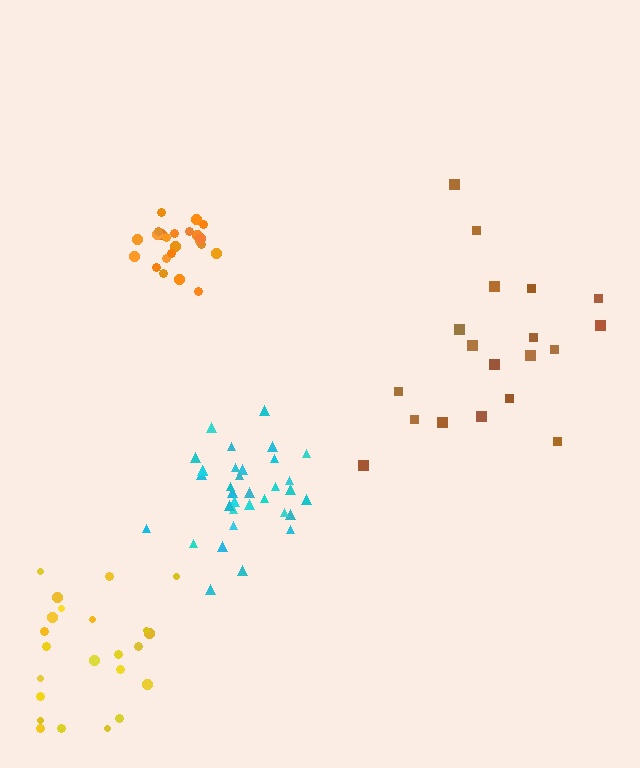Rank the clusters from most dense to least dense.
orange, cyan, yellow, brown.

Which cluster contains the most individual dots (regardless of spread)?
Cyan (34).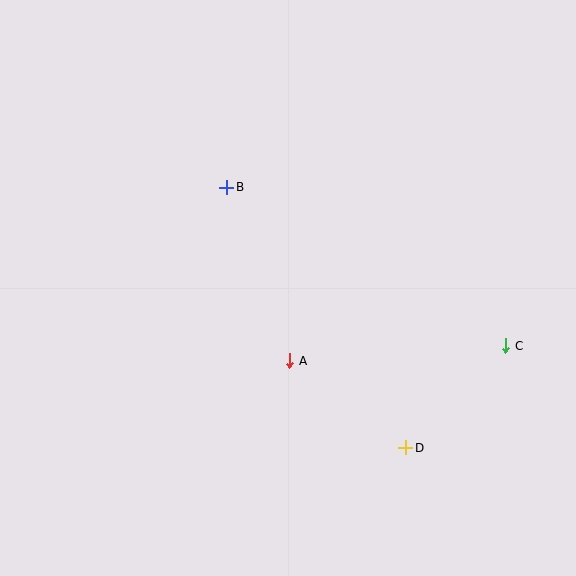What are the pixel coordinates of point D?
Point D is at (406, 448).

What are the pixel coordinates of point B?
Point B is at (227, 187).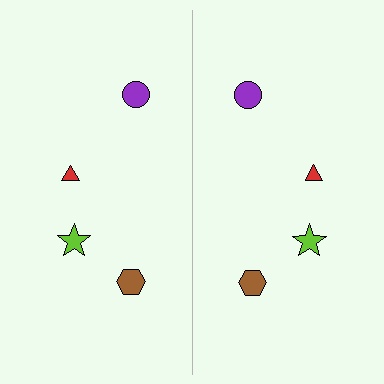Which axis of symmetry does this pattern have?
The pattern has a vertical axis of symmetry running through the center of the image.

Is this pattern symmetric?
Yes, this pattern has bilateral (reflection) symmetry.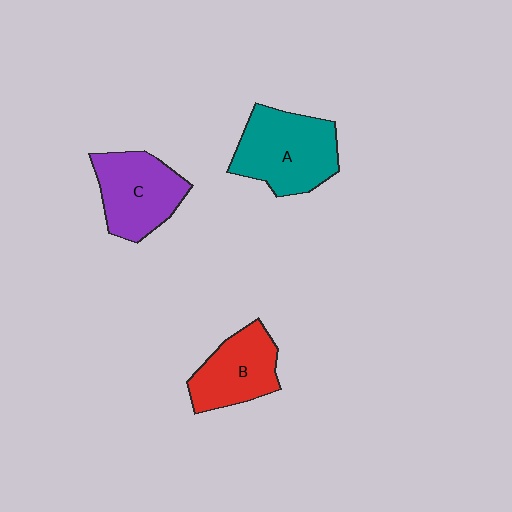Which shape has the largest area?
Shape A (teal).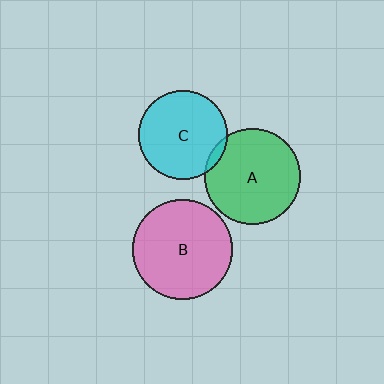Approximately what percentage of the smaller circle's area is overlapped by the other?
Approximately 5%.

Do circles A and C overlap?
Yes.